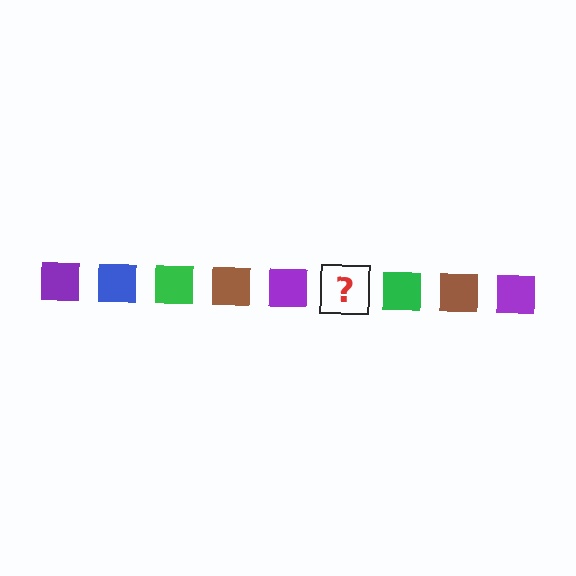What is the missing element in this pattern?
The missing element is a blue square.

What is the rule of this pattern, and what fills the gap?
The rule is that the pattern cycles through purple, blue, green, brown squares. The gap should be filled with a blue square.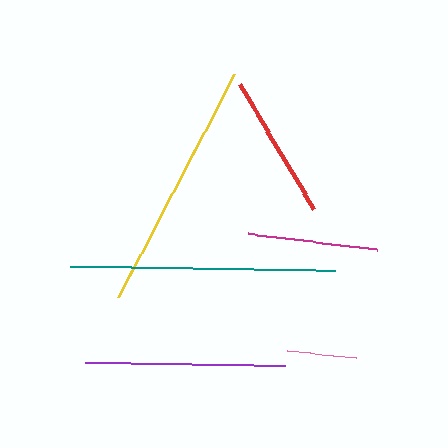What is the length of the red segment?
The red segment is approximately 146 pixels long.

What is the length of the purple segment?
The purple segment is approximately 200 pixels long.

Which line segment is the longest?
The teal line is the longest at approximately 265 pixels.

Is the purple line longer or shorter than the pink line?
The purple line is longer than the pink line.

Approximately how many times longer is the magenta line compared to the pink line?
The magenta line is approximately 1.9 times the length of the pink line.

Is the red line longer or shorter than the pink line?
The red line is longer than the pink line.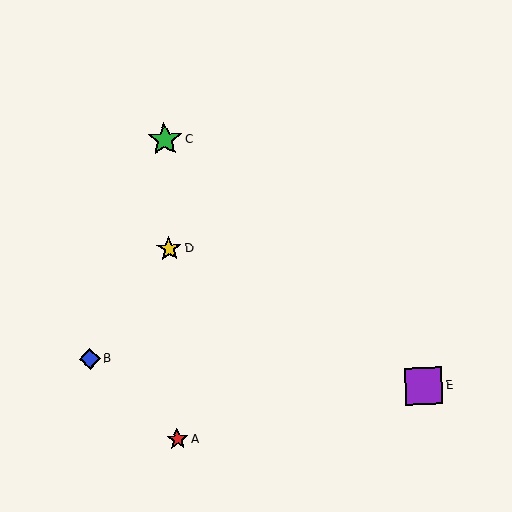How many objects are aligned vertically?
3 objects (A, C, D) are aligned vertically.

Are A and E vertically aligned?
No, A is at x≈177 and E is at x≈424.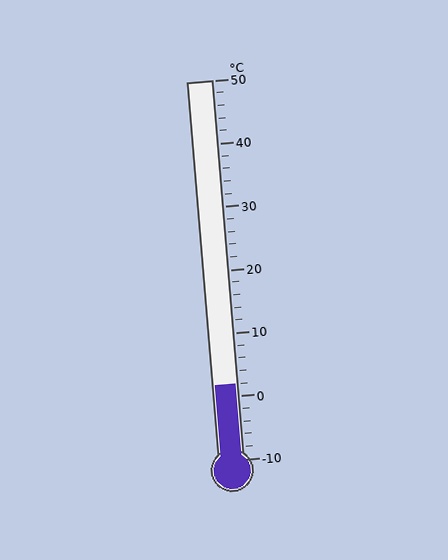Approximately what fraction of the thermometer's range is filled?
The thermometer is filled to approximately 20% of its range.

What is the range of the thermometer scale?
The thermometer scale ranges from -10°C to 50°C.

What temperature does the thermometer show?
The thermometer shows approximately 2°C.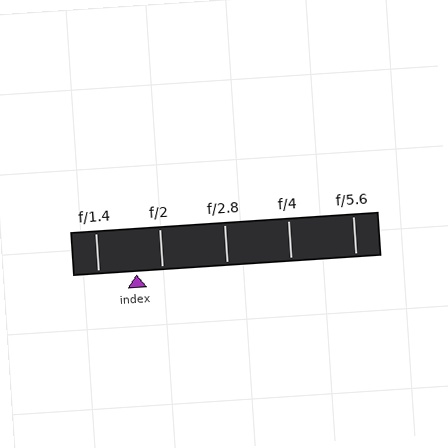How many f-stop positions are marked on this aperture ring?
There are 5 f-stop positions marked.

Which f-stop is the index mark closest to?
The index mark is closest to f/2.